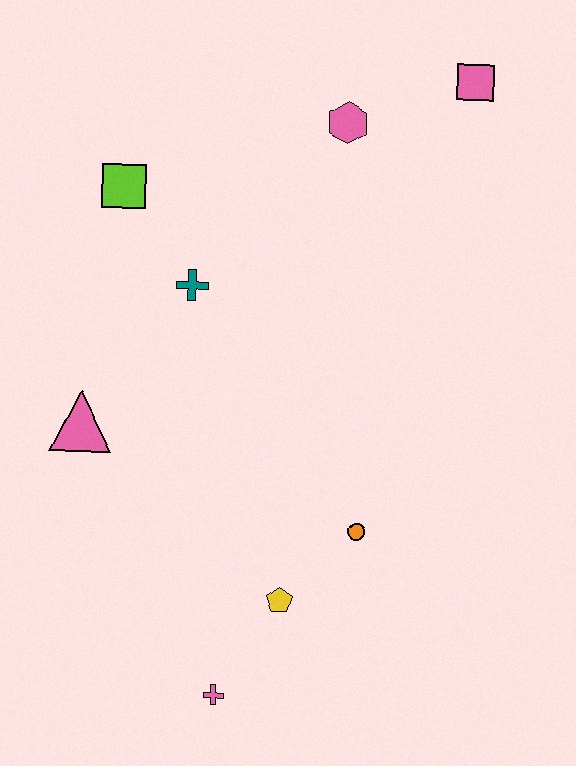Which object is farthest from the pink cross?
The pink square is farthest from the pink cross.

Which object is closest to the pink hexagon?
The pink square is closest to the pink hexagon.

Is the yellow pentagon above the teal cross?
No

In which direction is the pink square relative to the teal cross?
The pink square is to the right of the teal cross.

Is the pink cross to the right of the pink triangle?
Yes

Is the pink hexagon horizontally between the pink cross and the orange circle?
Yes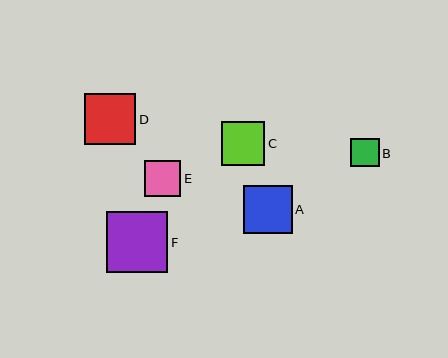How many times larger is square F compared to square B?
Square F is approximately 2.2 times the size of square B.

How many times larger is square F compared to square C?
Square F is approximately 1.4 times the size of square C.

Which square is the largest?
Square F is the largest with a size of approximately 62 pixels.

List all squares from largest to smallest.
From largest to smallest: F, D, A, C, E, B.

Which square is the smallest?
Square B is the smallest with a size of approximately 28 pixels.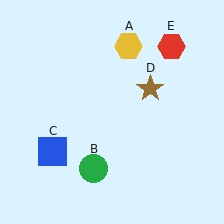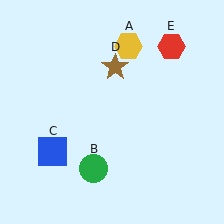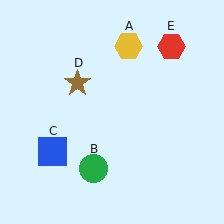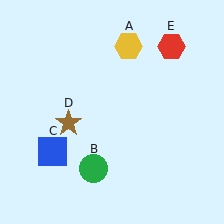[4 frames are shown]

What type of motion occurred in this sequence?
The brown star (object D) rotated counterclockwise around the center of the scene.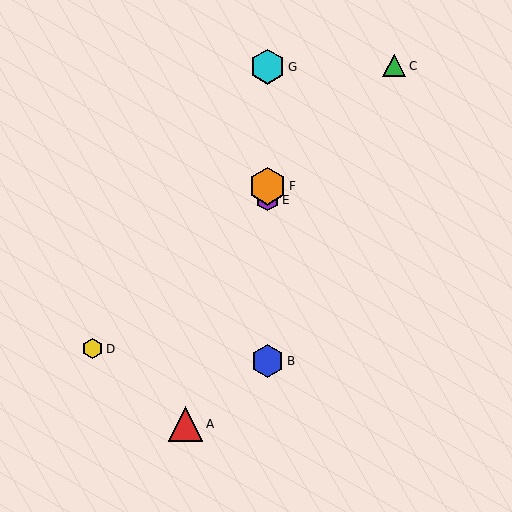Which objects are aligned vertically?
Objects B, E, F, G are aligned vertically.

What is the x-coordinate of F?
Object F is at x≈267.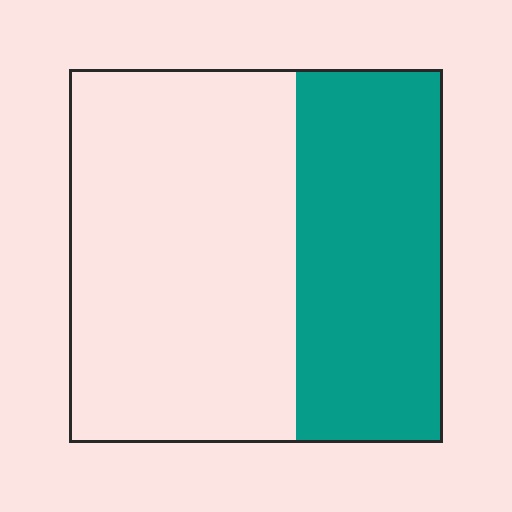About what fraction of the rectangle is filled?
About two fifths (2/5).